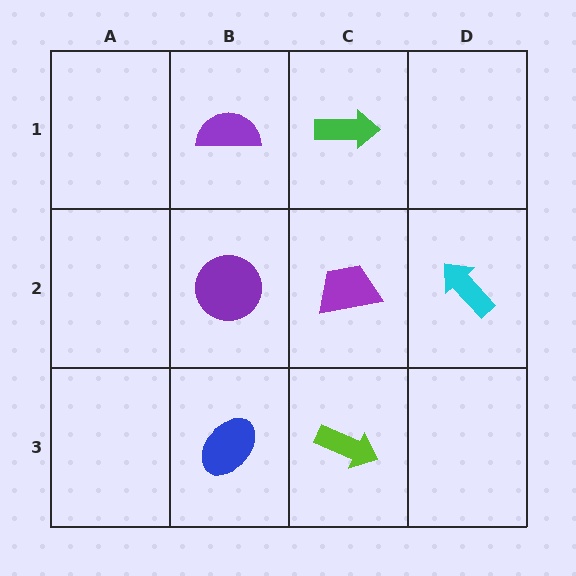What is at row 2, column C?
A purple trapezoid.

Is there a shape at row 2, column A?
No, that cell is empty.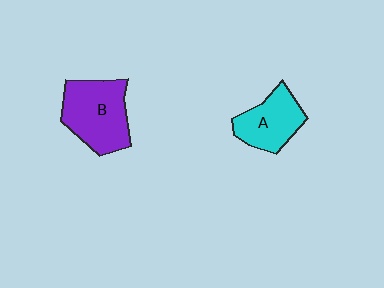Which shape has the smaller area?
Shape A (cyan).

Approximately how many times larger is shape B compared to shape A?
Approximately 1.4 times.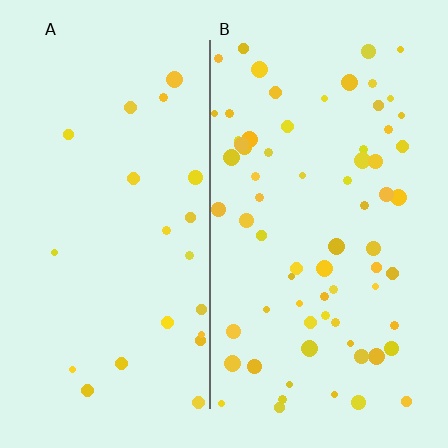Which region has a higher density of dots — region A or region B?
B (the right).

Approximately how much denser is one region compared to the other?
Approximately 3.2× — region B over region A.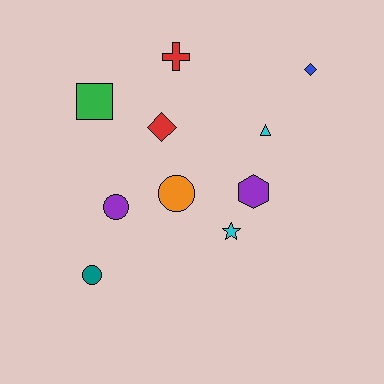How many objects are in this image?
There are 10 objects.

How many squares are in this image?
There is 1 square.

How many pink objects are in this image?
There are no pink objects.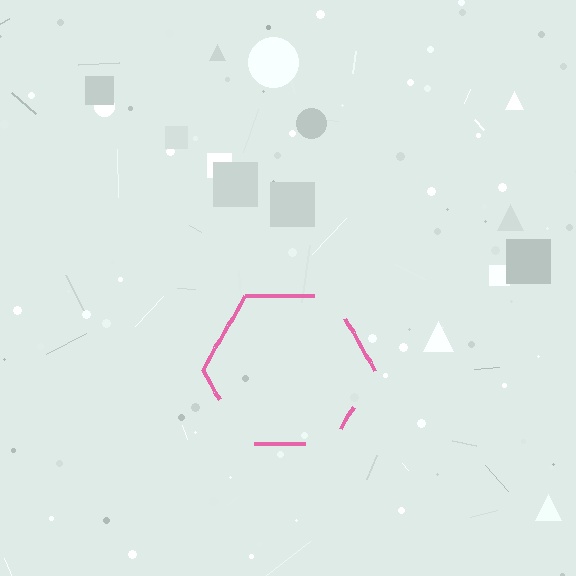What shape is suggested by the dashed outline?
The dashed outline suggests a hexagon.